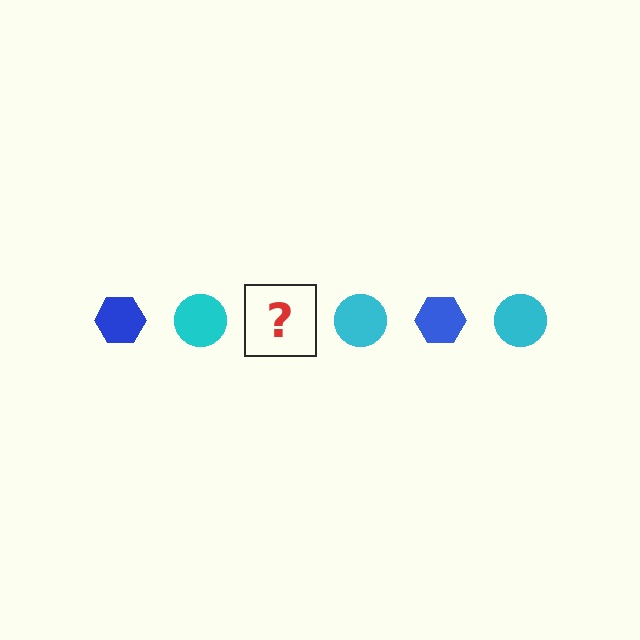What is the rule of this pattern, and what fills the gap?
The rule is that the pattern alternates between blue hexagon and cyan circle. The gap should be filled with a blue hexagon.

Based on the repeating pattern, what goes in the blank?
The blank should be a blue hexagon.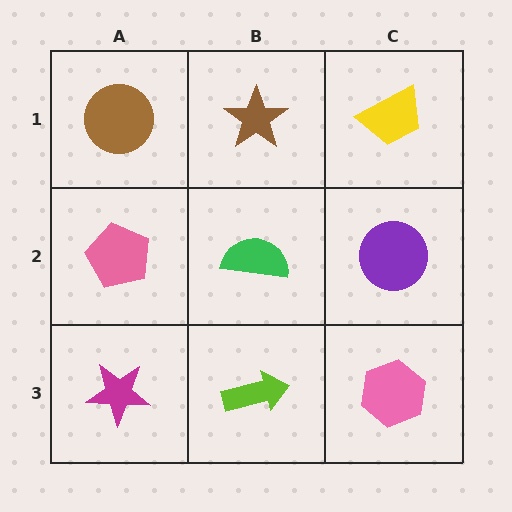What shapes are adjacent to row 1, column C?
A purple circle (row 2, column C), a brown star (row 1, column B).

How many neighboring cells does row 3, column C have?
2.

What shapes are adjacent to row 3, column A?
A pink pentagon (row 2, column A), a lime arrow (row 3, column B).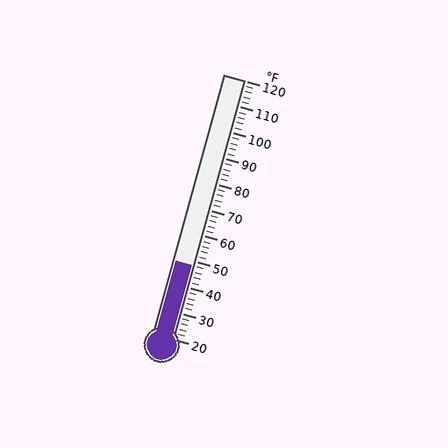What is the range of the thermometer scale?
The thermometer scale ranges from 20°F to 120°F.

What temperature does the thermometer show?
The thermometer shows approximately 48°F.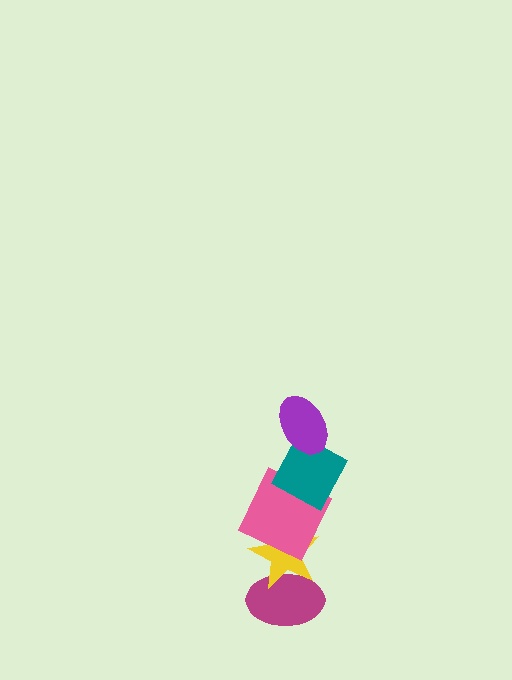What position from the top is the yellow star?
The yellow star is 4th from the top.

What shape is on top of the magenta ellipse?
The yellow star is on top of the magenta ellipse.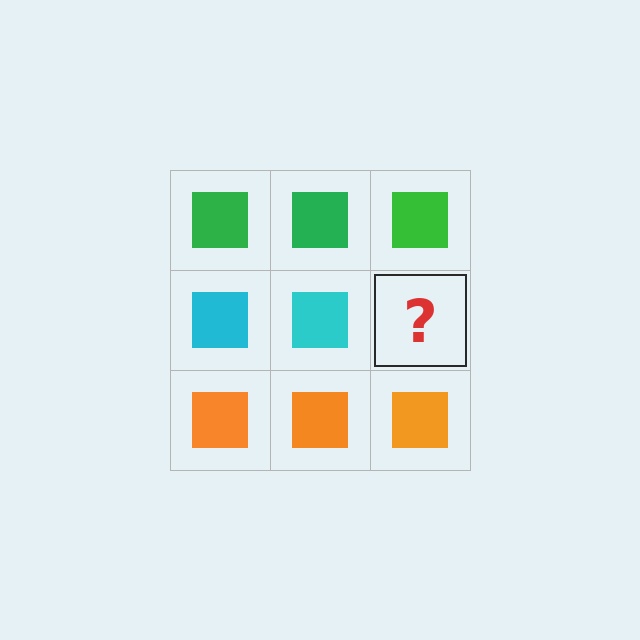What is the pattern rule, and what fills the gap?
The rule is that each row has a consistent color. The gap should be filled with a cyan square.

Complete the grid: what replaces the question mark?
The question mark should be replaced with a cyan square.